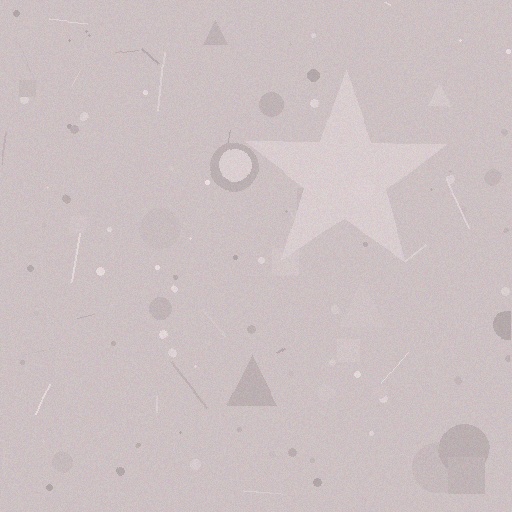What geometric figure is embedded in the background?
A star is embedded in the background.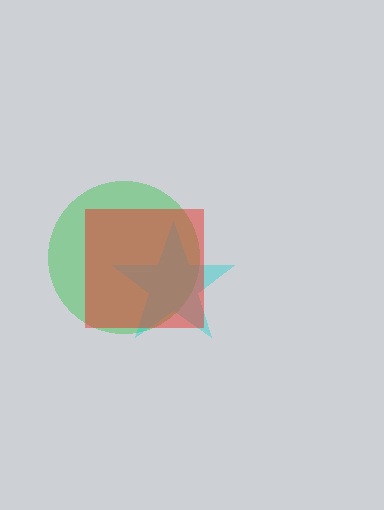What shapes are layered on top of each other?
The layered shapes are: a green circle, a cyan star, a red square.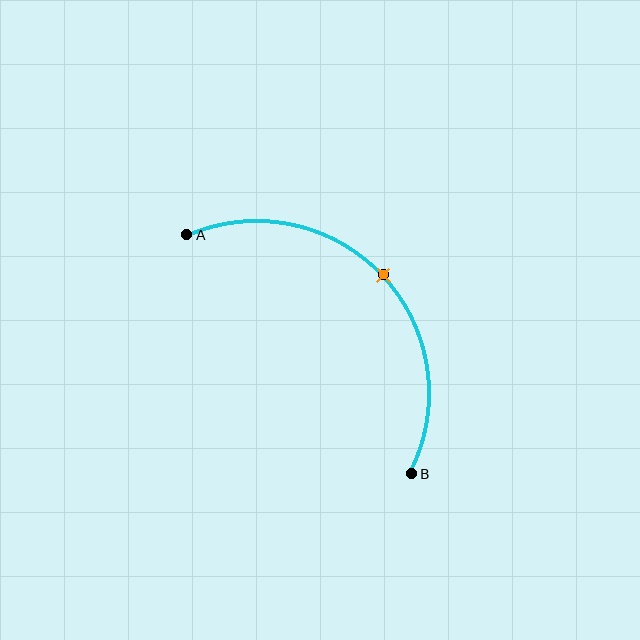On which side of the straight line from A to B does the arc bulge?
The arc bulges above and to the right of the straight line connecting A and B.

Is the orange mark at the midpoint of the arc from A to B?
Yes. The orange mark lies on the arc at equal arc-length from both A and B — it is the arc midpoint.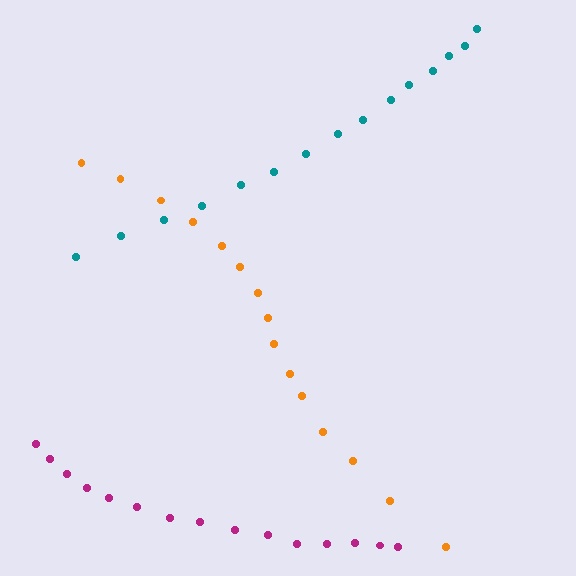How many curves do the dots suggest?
There are 3 distinct paths.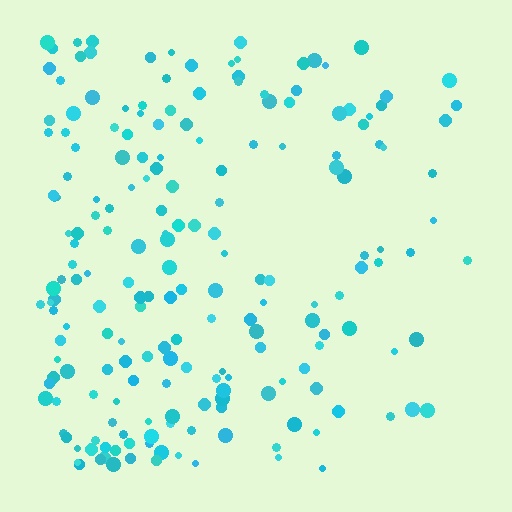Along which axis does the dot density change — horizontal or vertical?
Horizontal.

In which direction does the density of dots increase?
From right to left, with the left side densest.